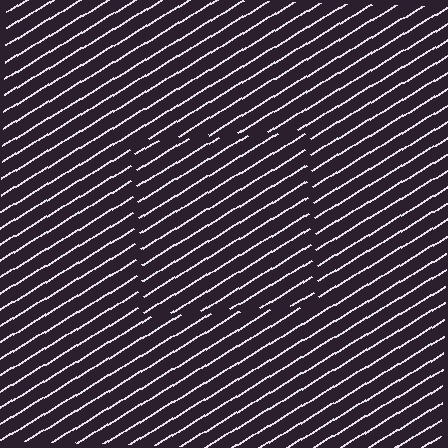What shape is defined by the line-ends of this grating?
An illusory square. The interior of the shape contains the same grating, shifted by half a period — the contour is defined by the phase discontinuity where line-ends from the inner and outer gratings abut.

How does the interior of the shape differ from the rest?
The interior of the shape contains the same grating, shifted by half a period — the contour is defined by the phase discontinuity where line-ends from the inner and outer gratings abut.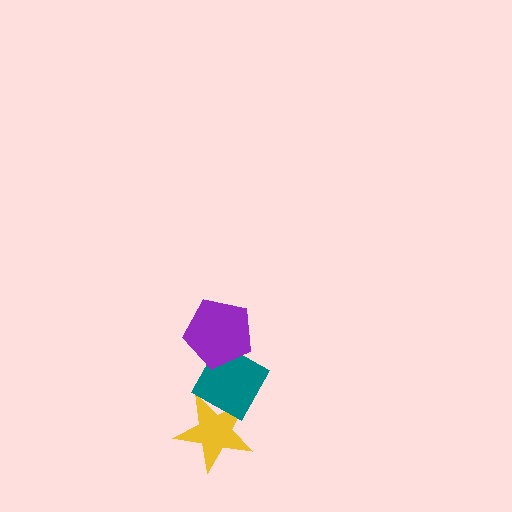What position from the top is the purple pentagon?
The purple pentagon is 1st from the top.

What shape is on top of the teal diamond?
The purple pentagon is on top of the teal diamond.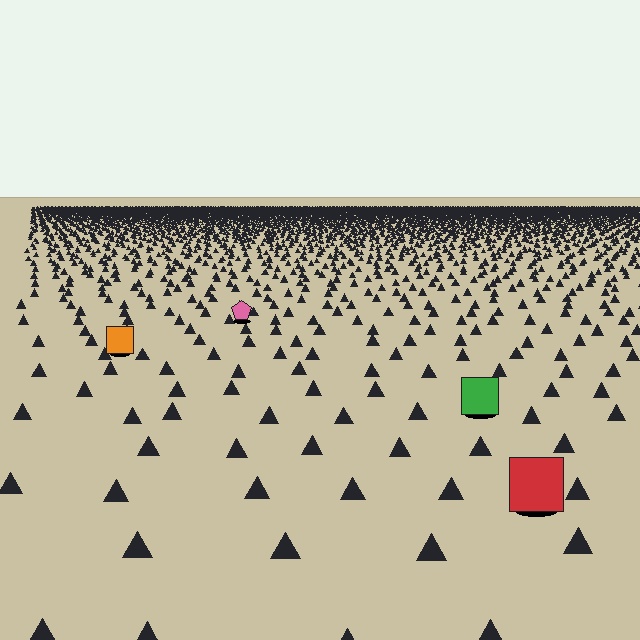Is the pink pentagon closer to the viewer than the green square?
No. The green square is closer — you can tell from the texture gradient: the ground texture is coarser near it.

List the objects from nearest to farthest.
From nearest to farthest: the red square, the green square, the orange square, the pink pentagon.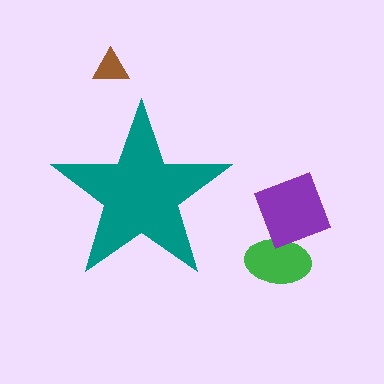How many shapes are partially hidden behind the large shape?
0 shapes are partially hidden.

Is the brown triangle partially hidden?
No, the brown triangle is fully visible.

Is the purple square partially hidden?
No, the purple square is fully visible.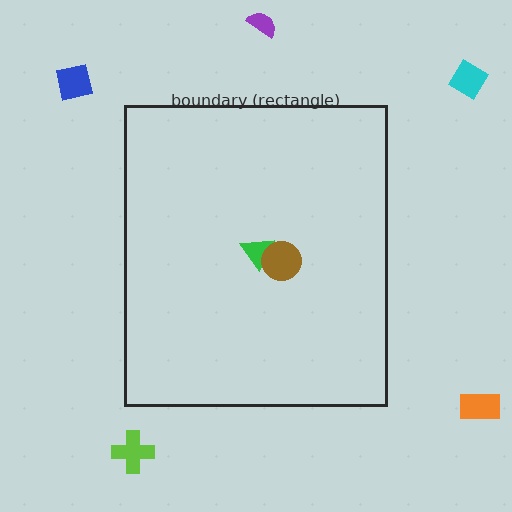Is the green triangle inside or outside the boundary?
Inside.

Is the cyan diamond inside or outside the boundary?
Outside.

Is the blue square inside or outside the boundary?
Outside.